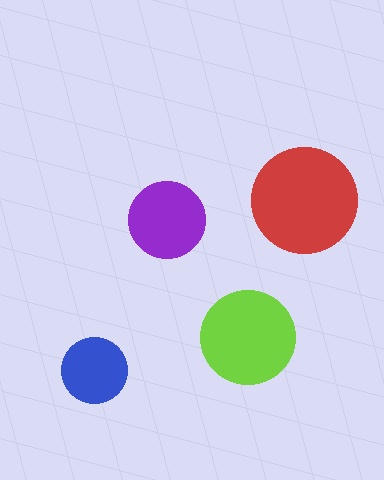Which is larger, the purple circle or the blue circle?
The purple one.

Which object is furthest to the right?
The red circle is rightmost.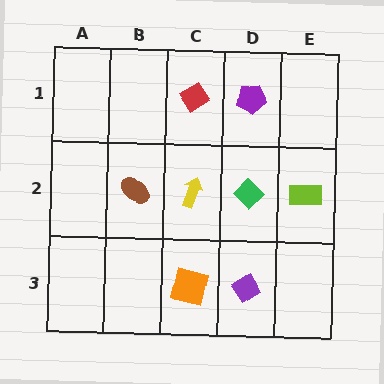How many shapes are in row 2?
4 shapes.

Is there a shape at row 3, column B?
No, that cell is empty.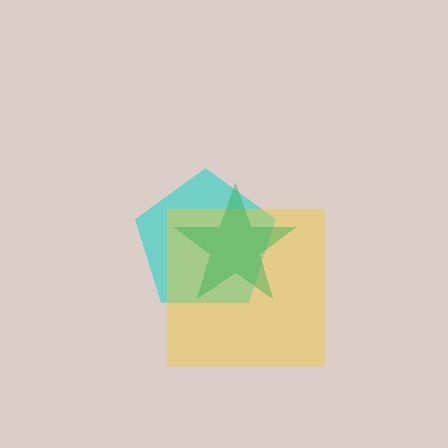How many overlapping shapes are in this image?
There are 3 overlapping shapes in the image.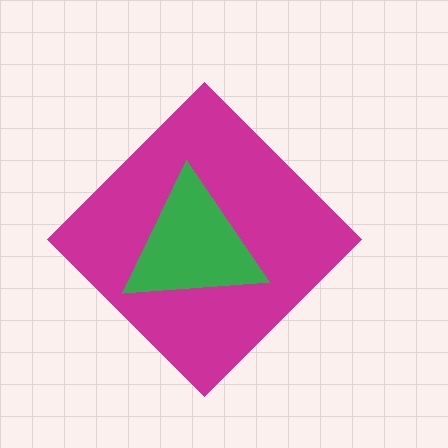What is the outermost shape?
The magenta diamond.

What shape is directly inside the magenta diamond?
The green triangle.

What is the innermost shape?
The green triangle.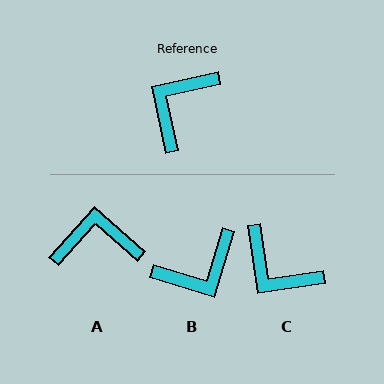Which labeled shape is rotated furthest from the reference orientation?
B, about 151 degrees away.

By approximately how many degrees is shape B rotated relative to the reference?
Approximately 151 degrees counter-clockwise.